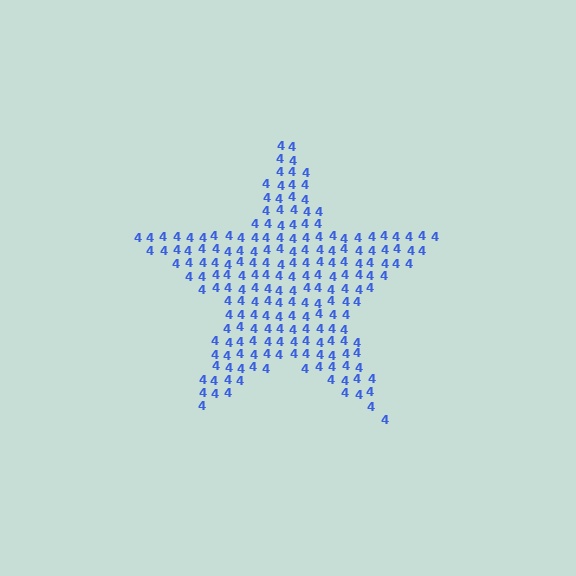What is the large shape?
The large shape is a star.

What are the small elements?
The small elements are digit 4's.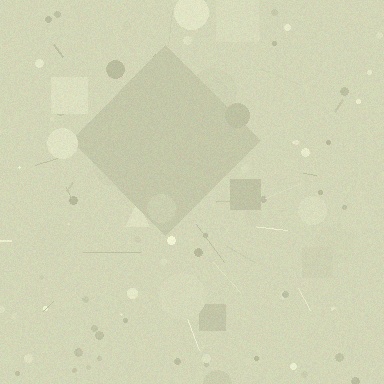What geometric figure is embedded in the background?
A diamond is embedded in the background.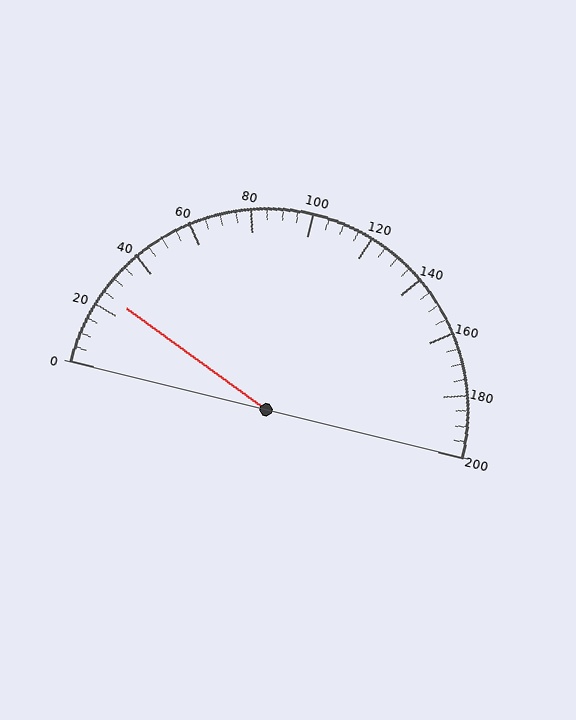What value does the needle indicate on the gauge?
The needle indicates approximately 25.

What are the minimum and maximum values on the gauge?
The gauge ranges from 0 to 200.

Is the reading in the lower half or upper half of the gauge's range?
The reading is in the lower half of the range (0 to 200).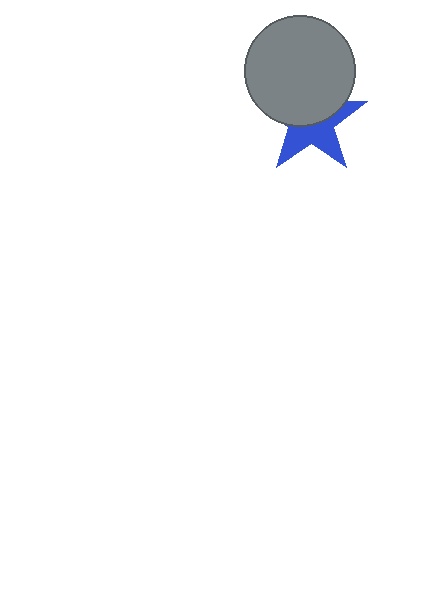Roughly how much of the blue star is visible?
About half of it is visible (roughly 48%).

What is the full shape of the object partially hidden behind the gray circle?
The partially hidden object is a blue star.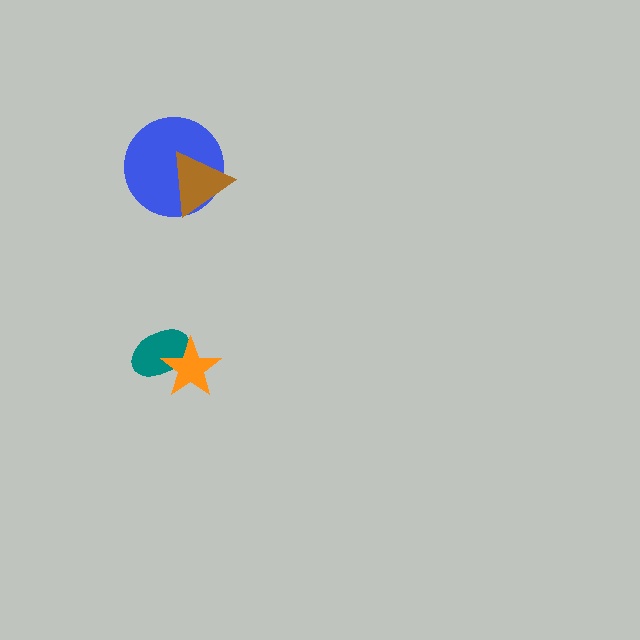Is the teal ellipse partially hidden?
Yes, it is partially covered by another shape.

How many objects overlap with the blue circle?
1 object overlaps with the blue circle.